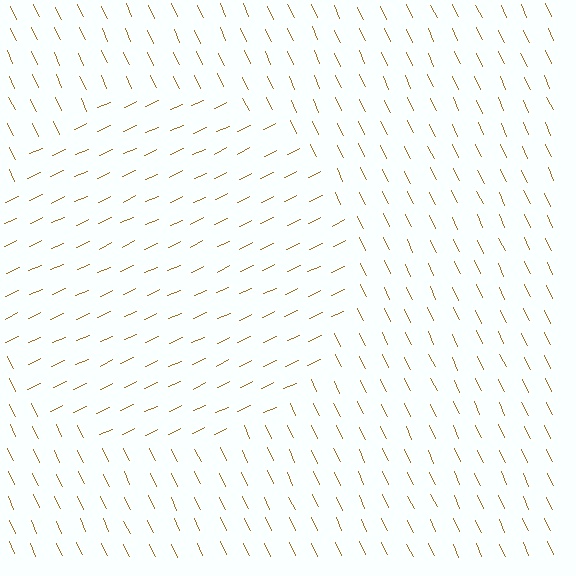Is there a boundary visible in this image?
Yes, there is a texture boundary formed by a change in line orientation.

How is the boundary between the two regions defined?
The boundary is defined purely by a change in line orientation (approximately 89 degrees difference). All lines are the same color and thickness.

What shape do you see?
I see a circle.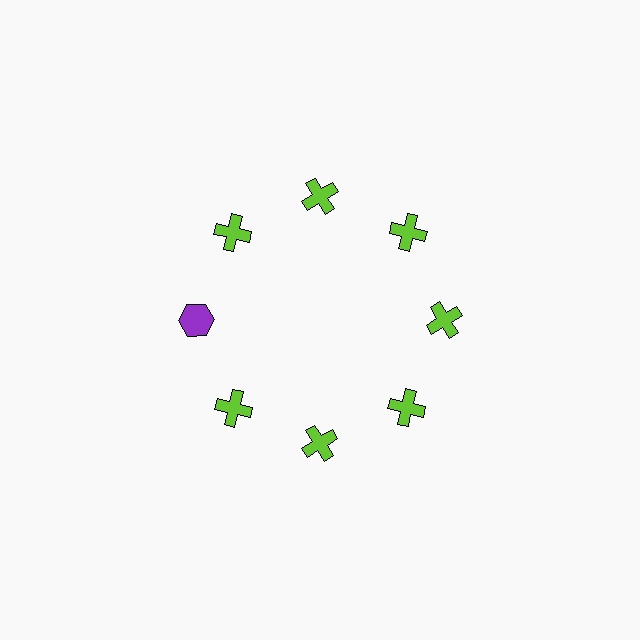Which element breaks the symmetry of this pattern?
The purple hexagon at roughly the 9 o'clock position breaks the symmetry. All other shapes are lime crosses.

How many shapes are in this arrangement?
There are 8 shapes arranged in a ring pattern.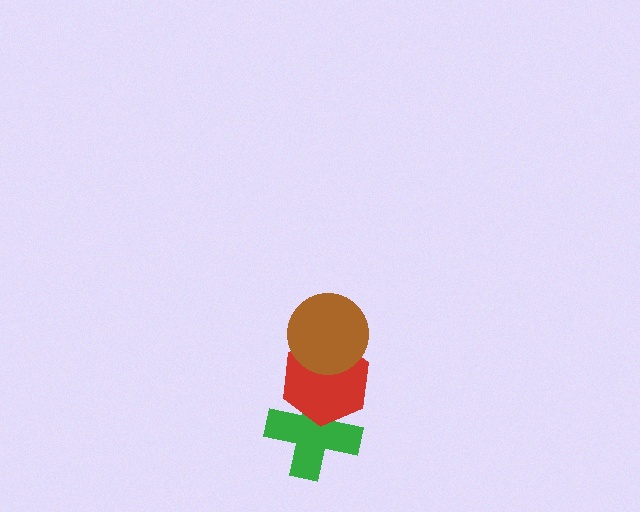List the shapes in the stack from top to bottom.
From top to bottom: the brown circle, the red hexagon, the green cross.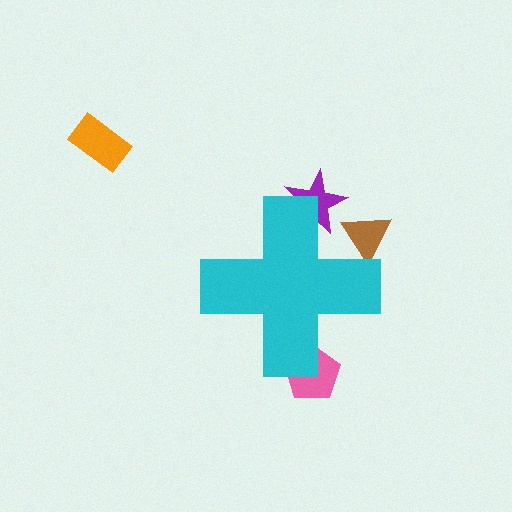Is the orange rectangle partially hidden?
No, the orange rectangle is fully visible.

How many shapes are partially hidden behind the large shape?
3 shapes are partially hidden.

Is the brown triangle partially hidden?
Yes, the brown triangle is partially hidden behind the cyan cross.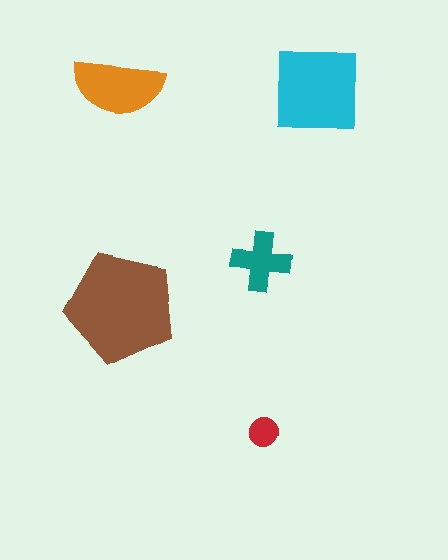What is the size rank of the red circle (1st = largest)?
5th.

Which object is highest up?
The cyan square is topmost.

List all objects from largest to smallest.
The brown pentagon, the cyan square, the orange semicircle, the teal cross, the red circle.